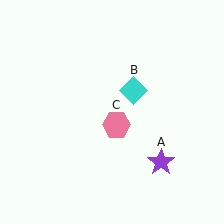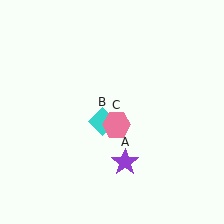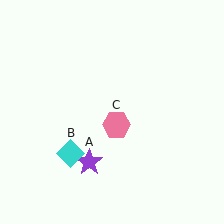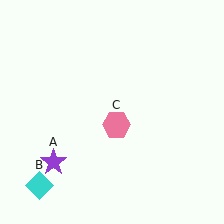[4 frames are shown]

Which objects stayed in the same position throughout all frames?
Pink hexagon (object C) remained stationary.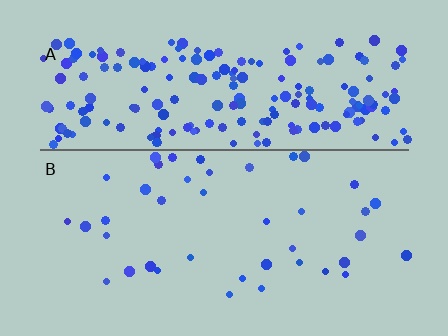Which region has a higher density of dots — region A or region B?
A (the top).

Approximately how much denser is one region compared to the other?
Approximately 4.9× — region A over region B.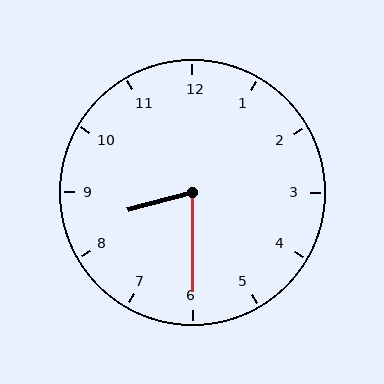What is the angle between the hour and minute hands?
Approximately 75 degrees.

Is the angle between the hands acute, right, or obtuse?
It is acute.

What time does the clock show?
8:30.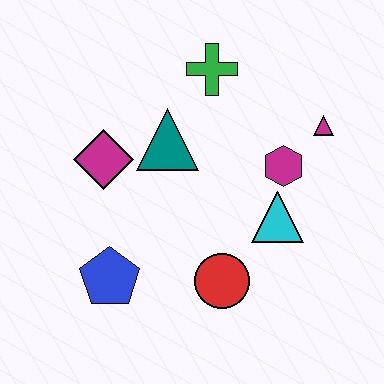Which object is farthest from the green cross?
The blue pentagon is farthest from the green cross.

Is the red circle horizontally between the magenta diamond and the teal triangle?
No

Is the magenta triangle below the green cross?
Yes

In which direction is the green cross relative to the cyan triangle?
The green cross is above the cyan triangle.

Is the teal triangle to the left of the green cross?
Yes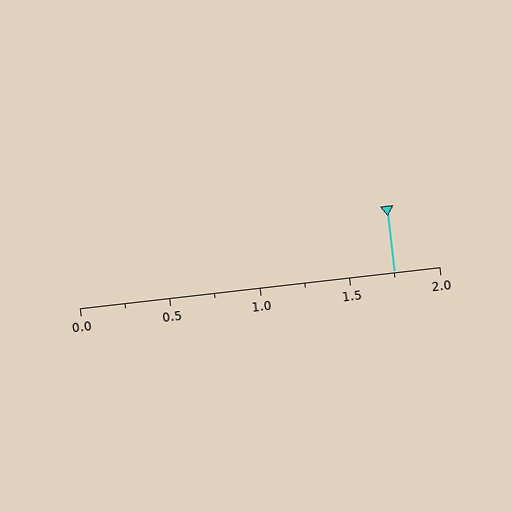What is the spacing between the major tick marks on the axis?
The major ticks are spaced 0.5 apart.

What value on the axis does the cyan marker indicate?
The marker indicates approximately 1.75.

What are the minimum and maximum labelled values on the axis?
The axis runs from 0.0 to 2.0.